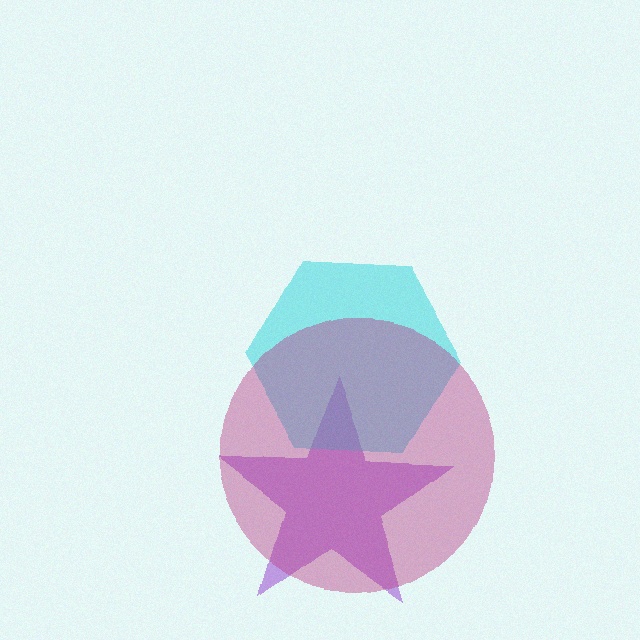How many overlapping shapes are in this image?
There are 3 overlapping shapes in the image.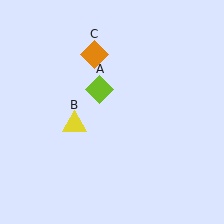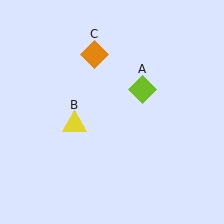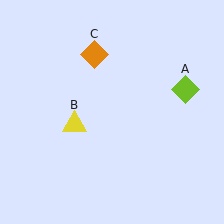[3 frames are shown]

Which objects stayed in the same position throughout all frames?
Yellow triangle (object B) and orange diamond (object C) remained stationary.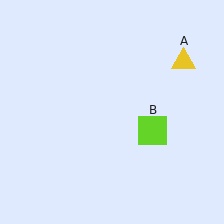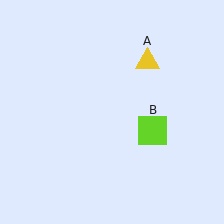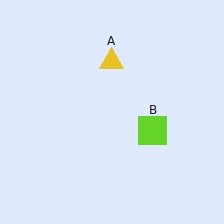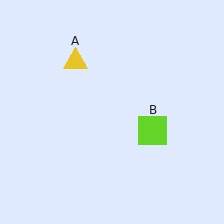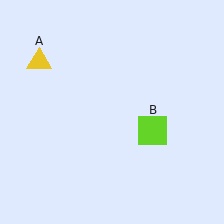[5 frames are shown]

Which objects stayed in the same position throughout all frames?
Lime square (object B) remained stationary.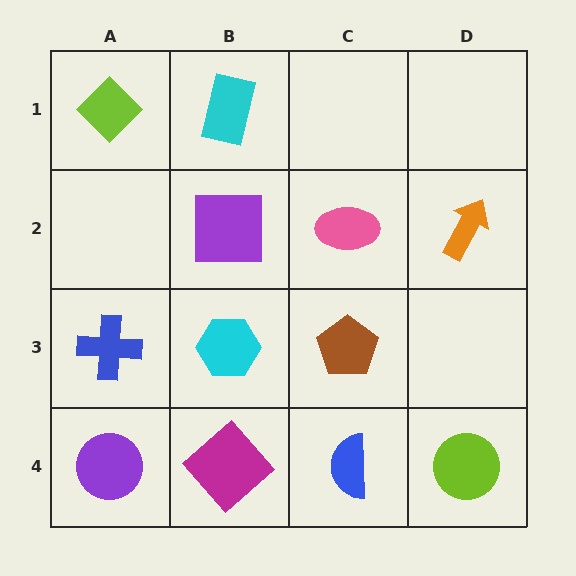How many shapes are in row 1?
2 shapes.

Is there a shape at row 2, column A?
No, that cell is empty.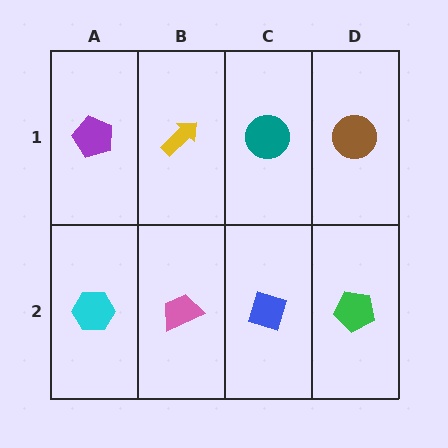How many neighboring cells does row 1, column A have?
2.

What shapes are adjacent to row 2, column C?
A teal circle (row 1, column C), a pink trapezoid (row 2, column B), a green pentagon (row 2, column D).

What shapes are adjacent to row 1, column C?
A blue diamond (row 2, column C), a yellow arrow (row 1, column B), a brown circle (row 1, column D).